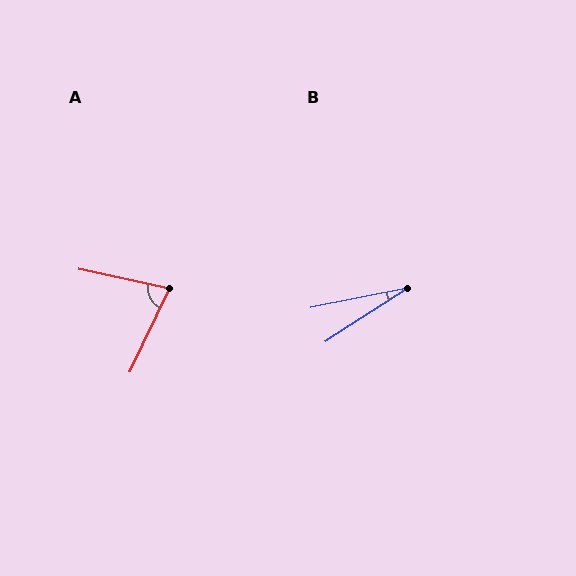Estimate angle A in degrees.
Approximately 77 degrees.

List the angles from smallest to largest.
B (22°), A (77°).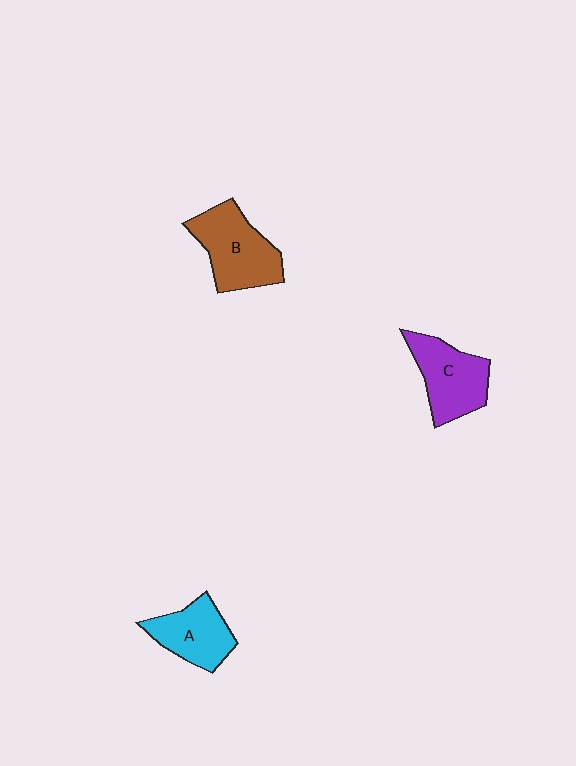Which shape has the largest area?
Shape B (brown).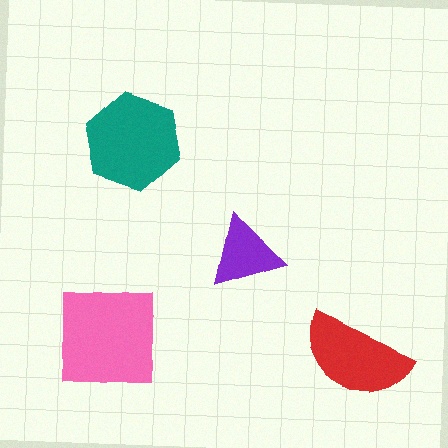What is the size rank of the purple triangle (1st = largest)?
4th.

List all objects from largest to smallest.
The pink square, the teal hexagon, the red semicircle, the purple triangle.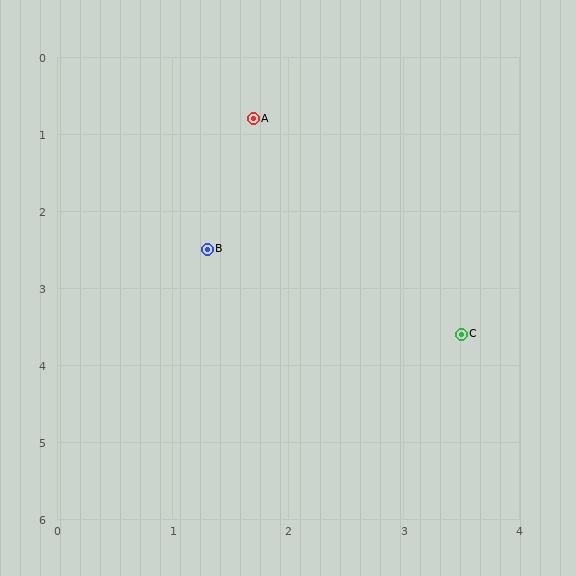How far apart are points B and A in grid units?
Points B and A are about 1.7 grid units apart.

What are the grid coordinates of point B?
Point B is at approximately (1.3, 2.5).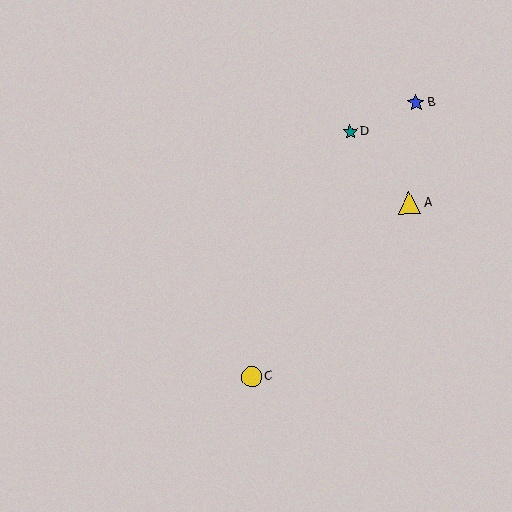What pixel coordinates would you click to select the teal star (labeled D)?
Click at (350, 132) to select the teal star D.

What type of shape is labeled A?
Shape A is a yellow triangle.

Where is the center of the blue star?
The center of the blue star is at (416, 103).